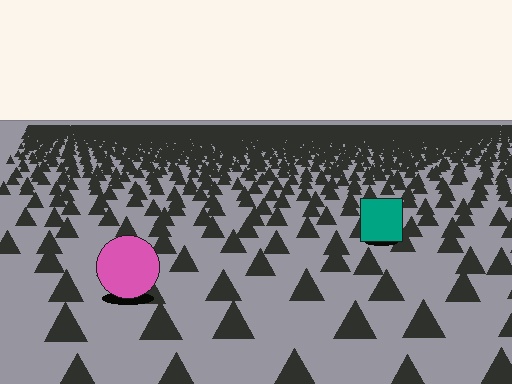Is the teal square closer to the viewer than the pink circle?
No. The pink circle is closer — you can tell from the texture gradient: the ground texture is coarser near it.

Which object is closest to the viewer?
The pink circle is closest. The texture marks near it are larger and more spread out.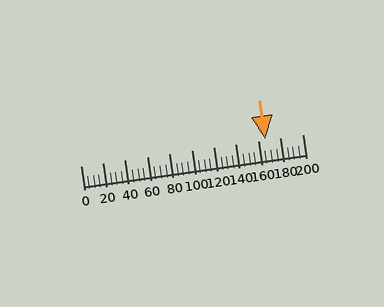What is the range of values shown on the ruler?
The ruler shows values from 0 to 200.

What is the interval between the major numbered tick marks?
The major tick marks are spaced 20 units apart.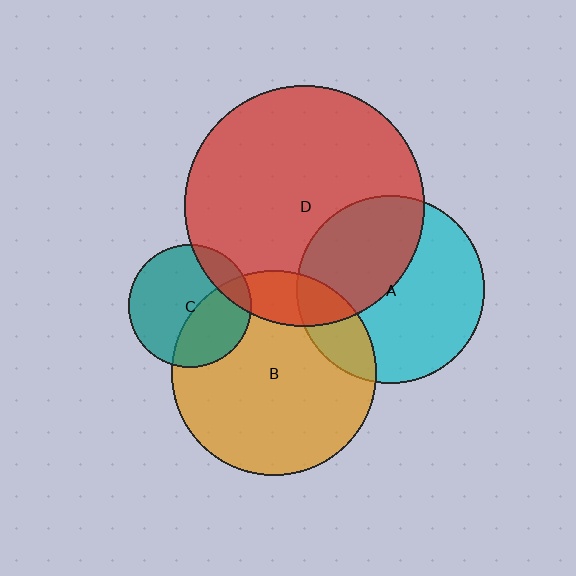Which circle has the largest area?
Circle D (red).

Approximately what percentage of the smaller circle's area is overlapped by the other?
Approximately 15%.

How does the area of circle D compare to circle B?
Approximately 1.4 times.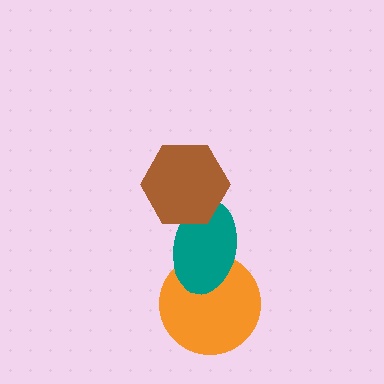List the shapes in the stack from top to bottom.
From top to bottom: the brown hexagon, the teal ellipse, the orange circle.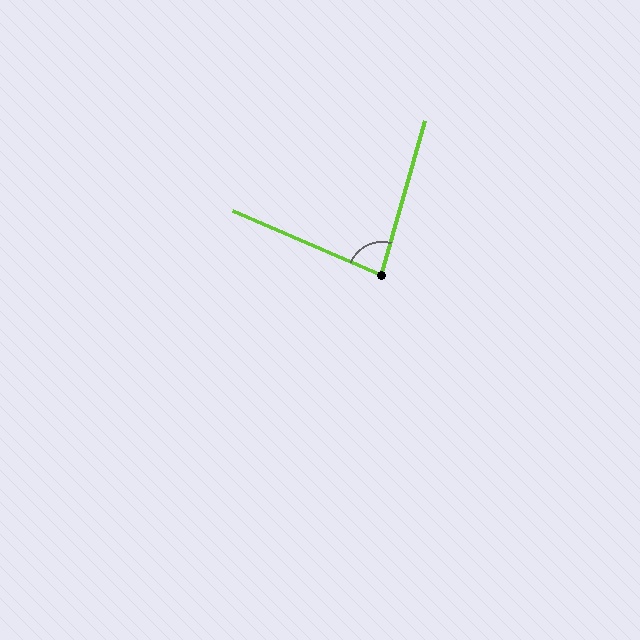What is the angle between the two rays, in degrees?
Approximately 82 degrees.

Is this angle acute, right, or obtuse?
It is acute.